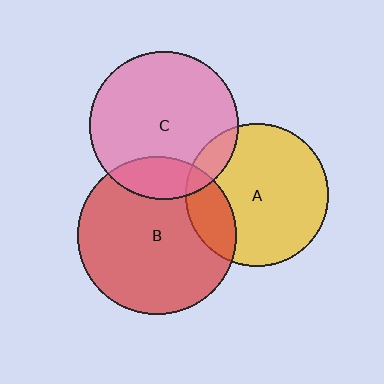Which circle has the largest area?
Circle B (red).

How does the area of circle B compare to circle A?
Approximately 1.2 times.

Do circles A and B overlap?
Yes.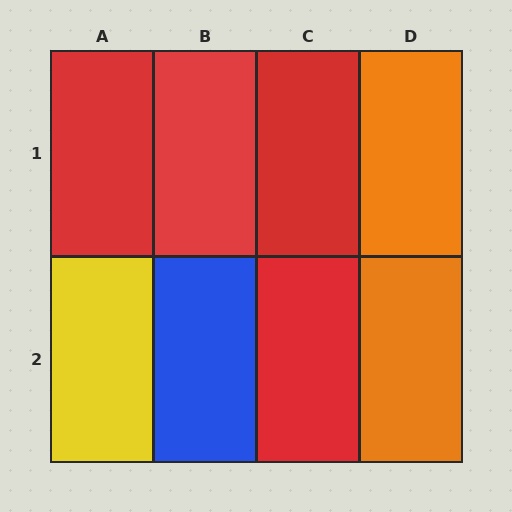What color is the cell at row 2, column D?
Orange.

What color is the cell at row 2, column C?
Red.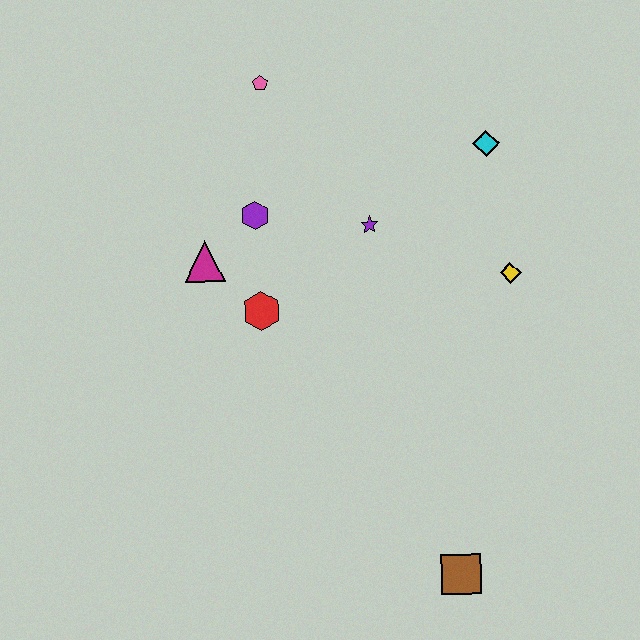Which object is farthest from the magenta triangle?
The brown square is farthest from the magenta triangle.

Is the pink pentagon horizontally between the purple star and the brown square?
No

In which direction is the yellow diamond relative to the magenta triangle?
The yellow diamond is to the right of the magenta triangle.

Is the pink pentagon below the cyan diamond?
No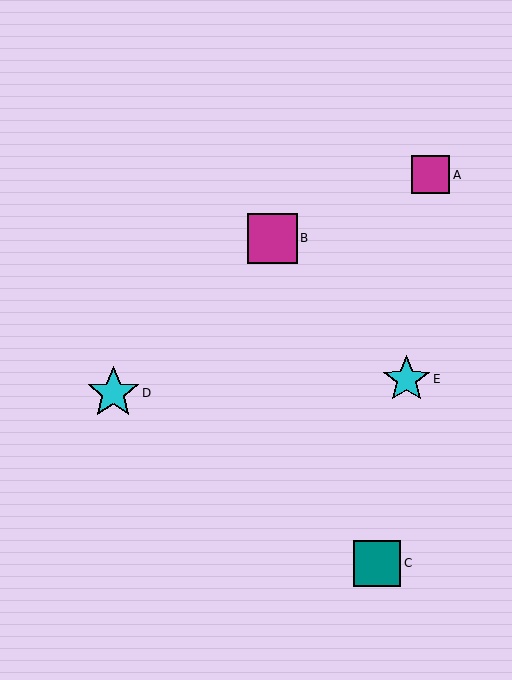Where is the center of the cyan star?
The center of the cyan star is at (406, 379).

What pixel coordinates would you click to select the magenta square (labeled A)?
Click at (431, 175) to select the magenta square A.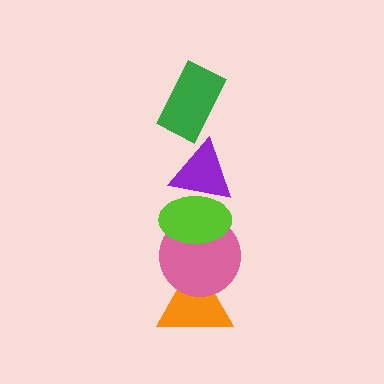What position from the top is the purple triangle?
The purple triangle is 2nd from the top.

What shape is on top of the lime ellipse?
The purple triangle is on top of the lime ellipse.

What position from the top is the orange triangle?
The orange triangle is 5th from the top.